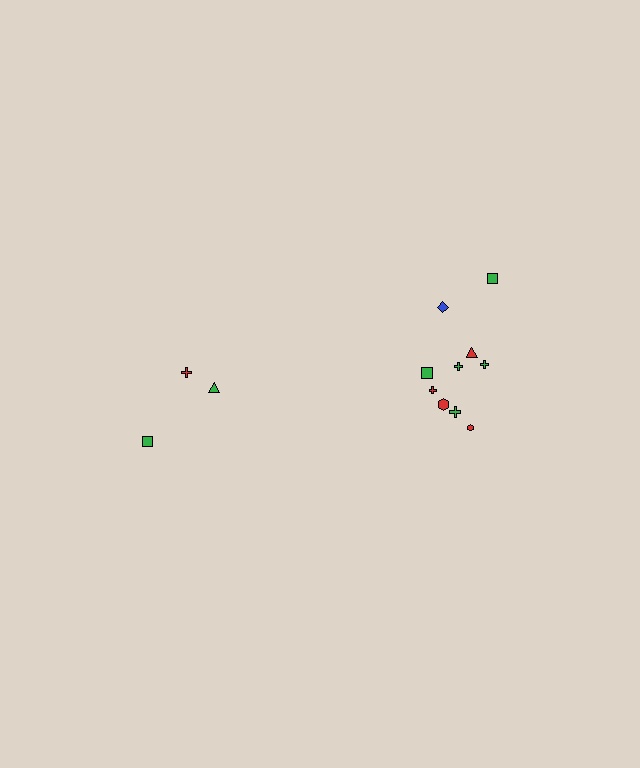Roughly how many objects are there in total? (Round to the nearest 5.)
Roughly 15 objects in total.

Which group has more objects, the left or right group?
The right group.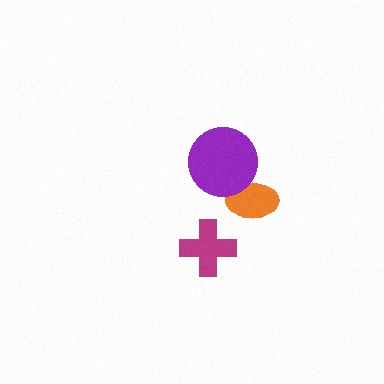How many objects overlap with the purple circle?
1 object overlaps with the purple circle.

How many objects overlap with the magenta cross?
0 objects overlap with the magenta cross.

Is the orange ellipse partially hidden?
Yes, it is partially covered by another shape.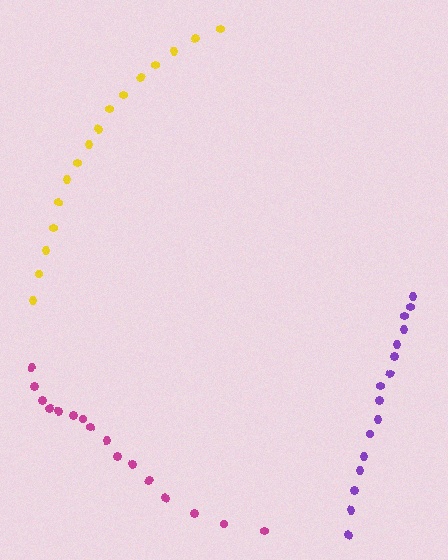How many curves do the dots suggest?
There are 3 distinct paths.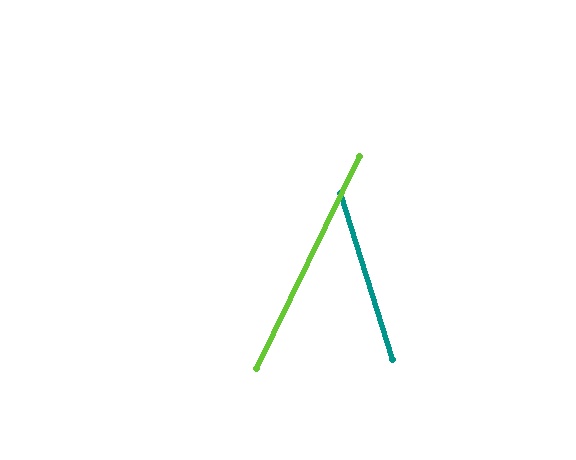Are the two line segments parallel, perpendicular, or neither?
Neither parallel nor perpendicular — they differ by about 43°.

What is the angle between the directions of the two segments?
Approximately 43 degrees.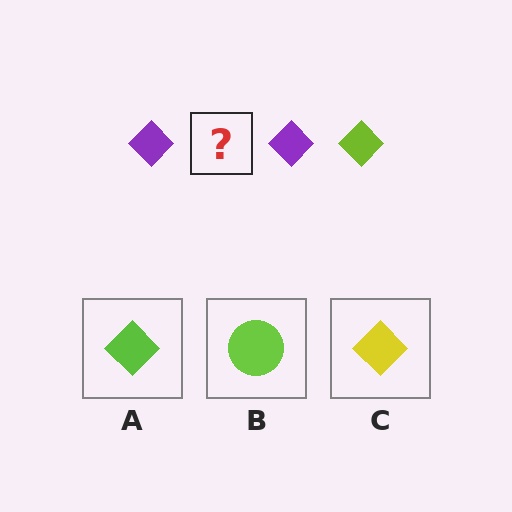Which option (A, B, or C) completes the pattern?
A.